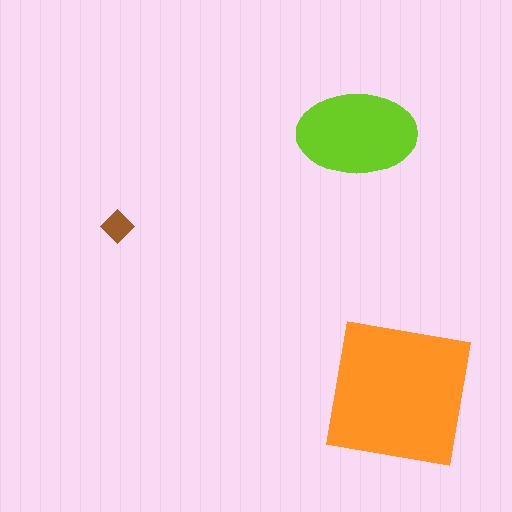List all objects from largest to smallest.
The orange square, the lime ellipse, the brown diamond.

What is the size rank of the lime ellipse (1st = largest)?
2nd.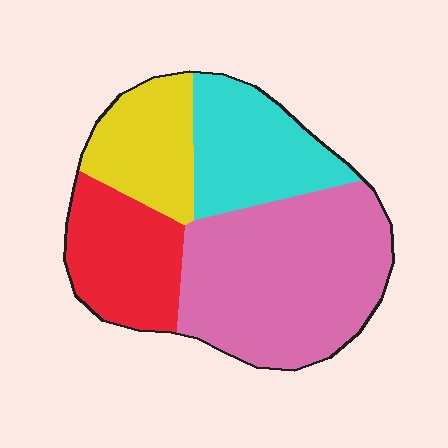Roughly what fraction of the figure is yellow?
Yellow covers about 15% of the figure.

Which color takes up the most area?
Pink, at roughly 45%.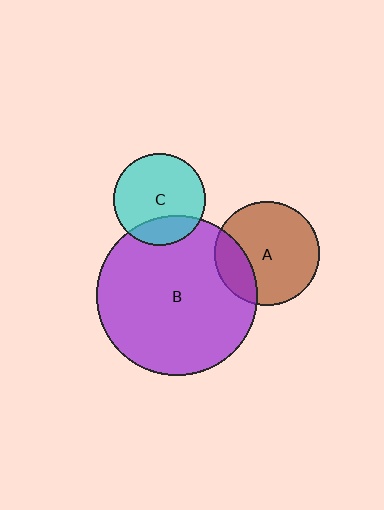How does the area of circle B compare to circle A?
Approximately 2.3 times.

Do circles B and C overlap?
Yes.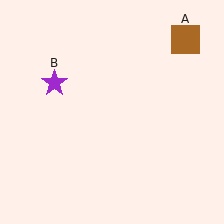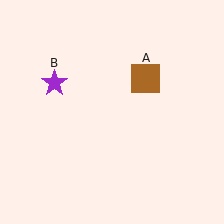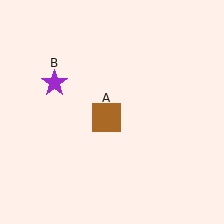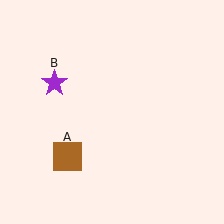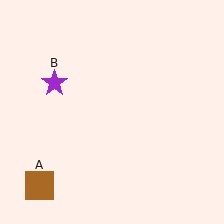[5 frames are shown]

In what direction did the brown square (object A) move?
The brown square (object A) moved down and to the left.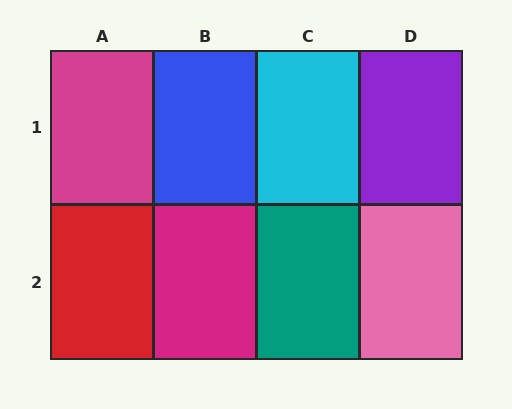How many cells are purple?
1 cell is purple.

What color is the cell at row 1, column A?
Magenta.